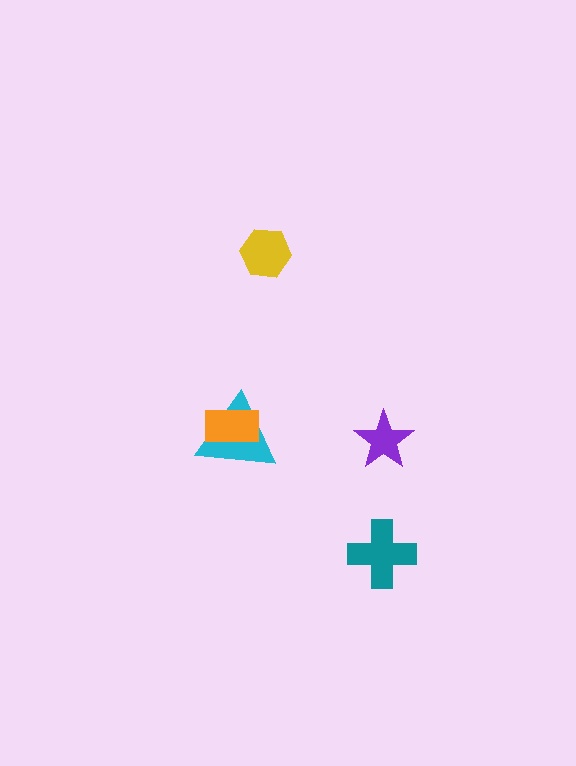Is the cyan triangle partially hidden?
Yes, it is partially covered by another shape.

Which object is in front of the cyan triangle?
The orange rectangle is in front of the cyan triangle.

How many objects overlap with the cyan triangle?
1 object overlaps with the cyan triangle.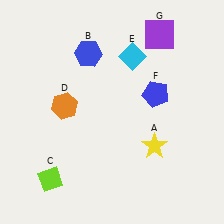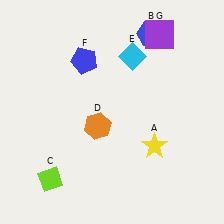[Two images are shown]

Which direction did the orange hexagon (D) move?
The orange hexagon (D) moved right.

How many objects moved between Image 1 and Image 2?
3 objects moved between the two images.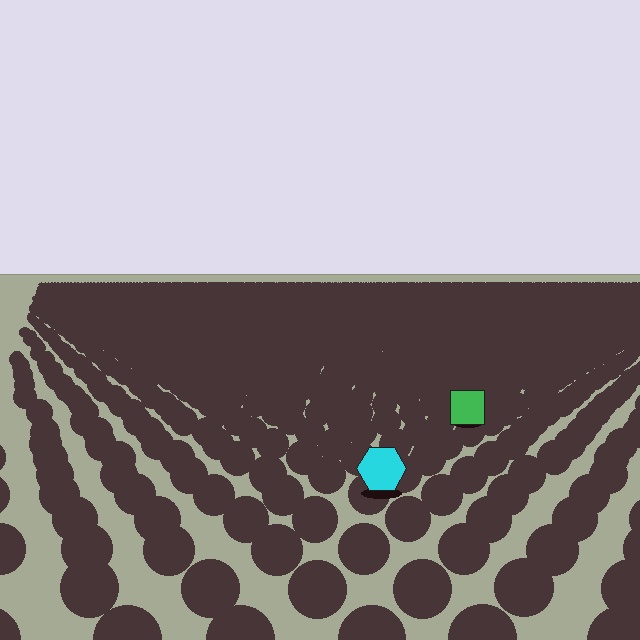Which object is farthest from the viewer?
The green square is farthest from the viewer. It appears smaller and the ground texture around it is denser.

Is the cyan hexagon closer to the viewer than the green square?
Yes. The cyan hexagon is closer — you can tell from the texture gradient: the ground texture is coarser near it.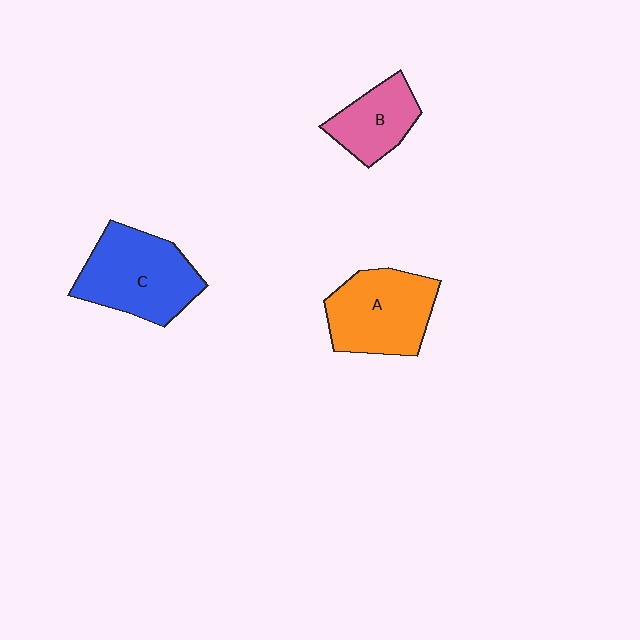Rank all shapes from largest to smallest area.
From largest to smallest: C (blue), A (orange), B (pink).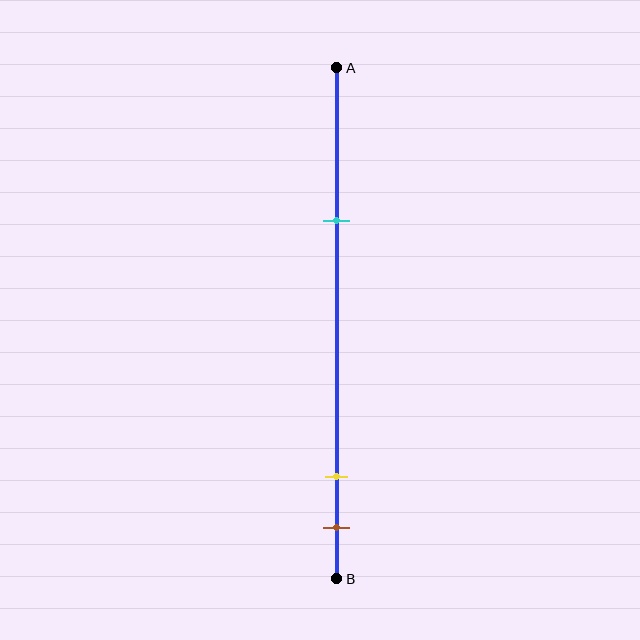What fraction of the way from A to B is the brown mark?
The brown mark is approximately 90% (0.9) of the way from A to B.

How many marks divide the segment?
There are 3 marks dividing the segment.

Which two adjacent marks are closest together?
The yellow and brown marks are the closest adjacent pair.